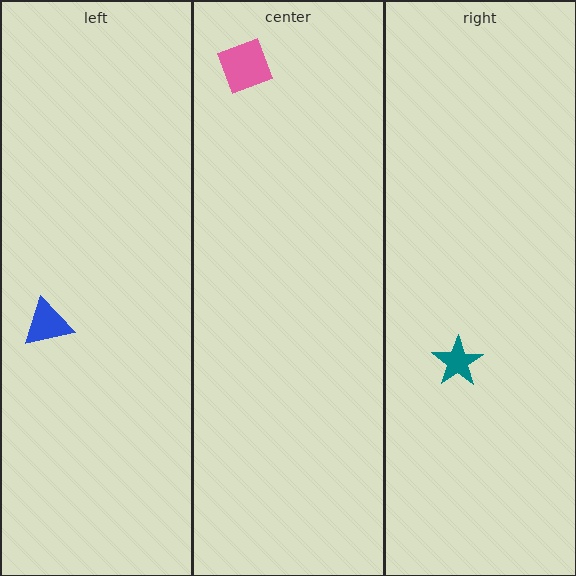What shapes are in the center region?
The pink square.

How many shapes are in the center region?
1.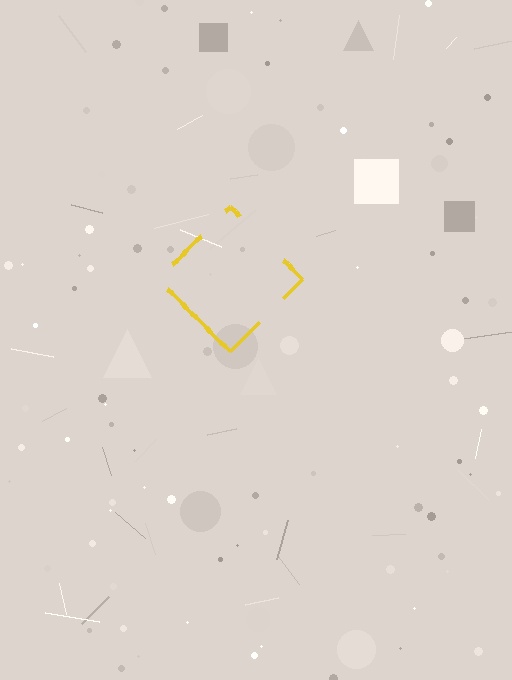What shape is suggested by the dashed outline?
The dashed outline suggests a diamond.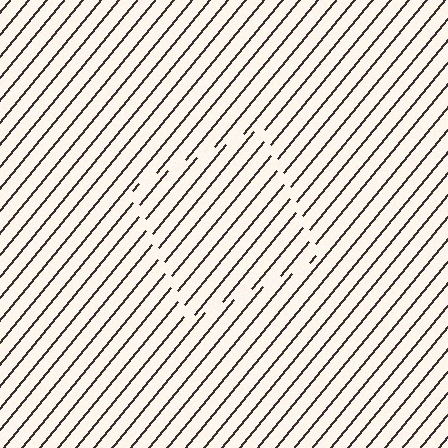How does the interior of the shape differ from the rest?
The interior of the shape contains the same grating, shifted by half a period — the contour is defined by the phase discontinuity where line-ends from the inner and outer gratings abut.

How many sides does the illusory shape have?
4 sides — the line-ends trace a square.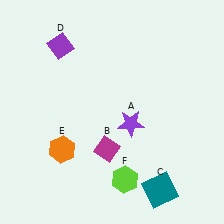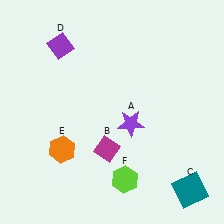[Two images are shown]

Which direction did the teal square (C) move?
The teal square (C) moved right.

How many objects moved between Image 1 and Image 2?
1 object moved between the two images.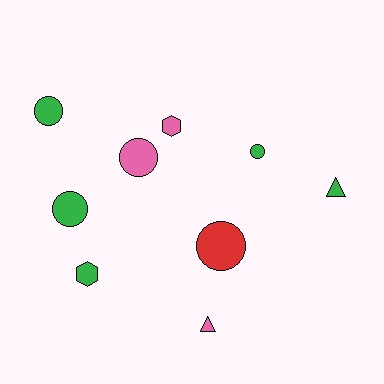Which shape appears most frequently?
Circle, with 5 objects.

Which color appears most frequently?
Green, with 5 objects.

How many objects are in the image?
There are 9 objects.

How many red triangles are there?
There are no red triangles.